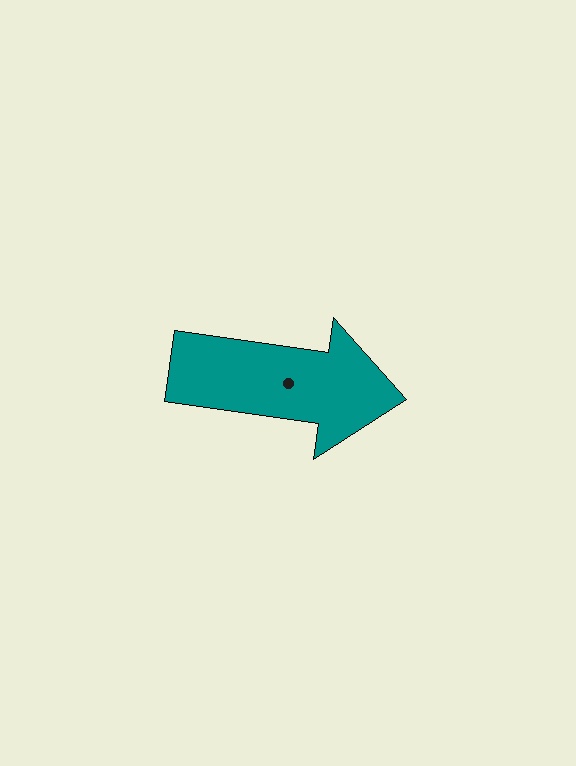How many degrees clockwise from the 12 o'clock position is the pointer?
Approximately 98 degrees.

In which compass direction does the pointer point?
East.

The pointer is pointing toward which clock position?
Roughly 3 o'clock.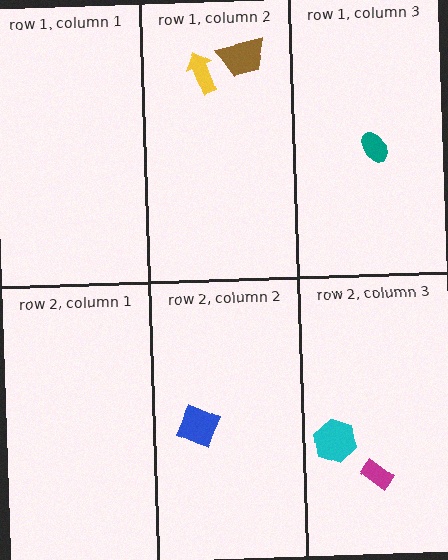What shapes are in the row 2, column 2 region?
The blue diamond.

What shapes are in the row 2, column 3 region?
The magenta rectangle, the cyan hexagon.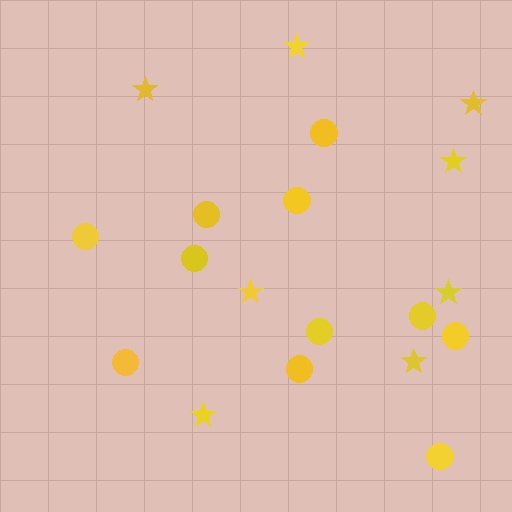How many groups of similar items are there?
There are 2 groups: one group of circles (11) and one group of stars (8).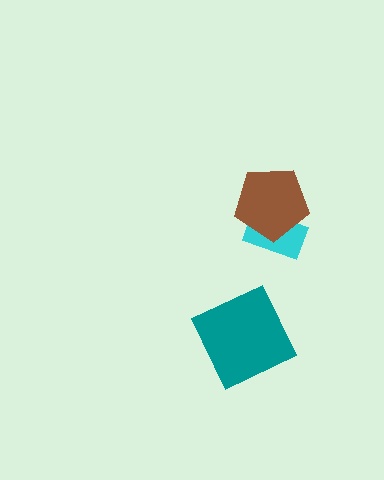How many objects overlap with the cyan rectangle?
1 object overlaps with the cyan rectangle.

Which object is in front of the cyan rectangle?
The brown pentagon is in front of the cyan rectangle.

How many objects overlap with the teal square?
0 objects overlap with the teal square.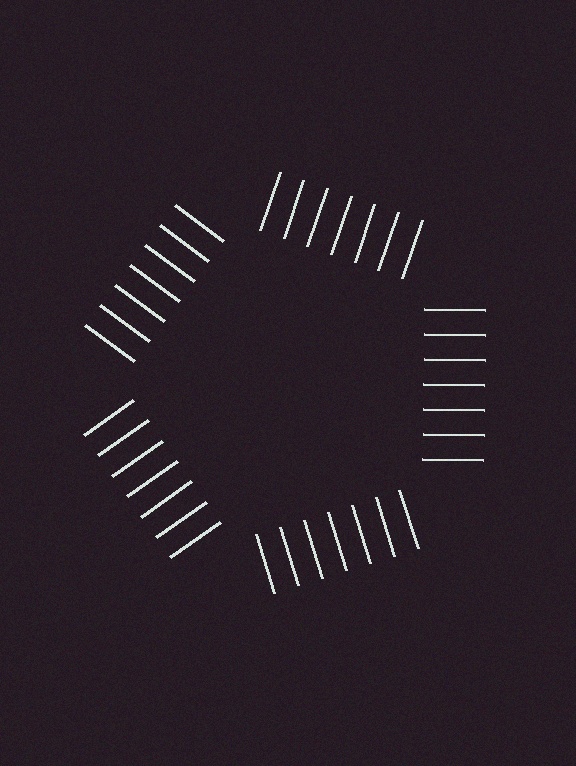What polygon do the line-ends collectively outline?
An illusory pentagon — the line segments terminate on its edges but no continuous stroke is drawn.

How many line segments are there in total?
35 — 7 along each of the 5 edges.